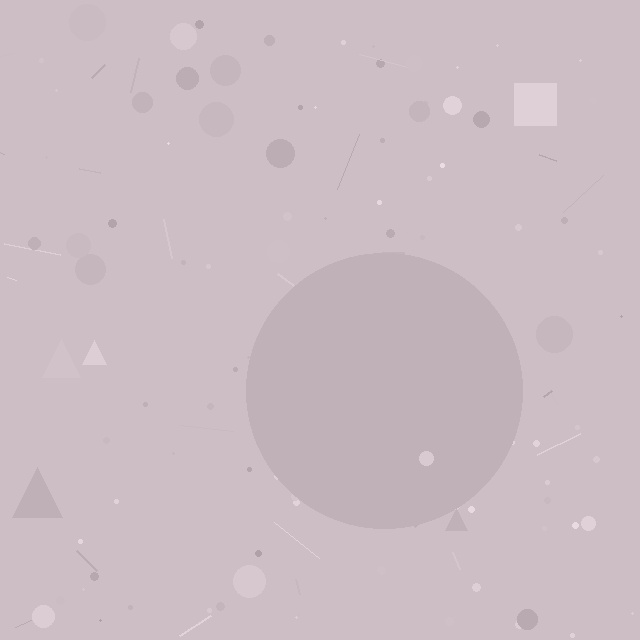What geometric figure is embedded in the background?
A circle is embedded in the background.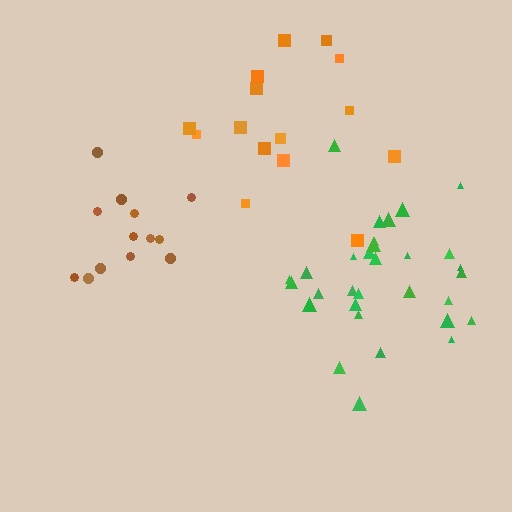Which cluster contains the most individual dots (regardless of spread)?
Green (32).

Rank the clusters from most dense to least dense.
green, brown, orange.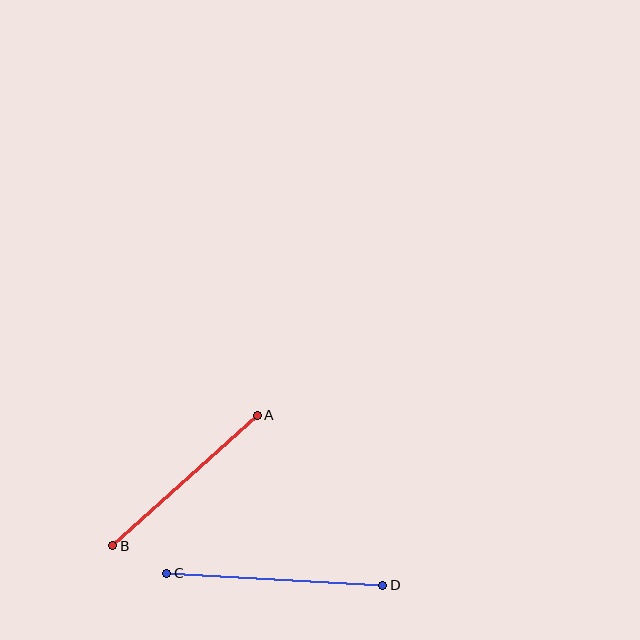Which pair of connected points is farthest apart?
Points C and D are farthest apart.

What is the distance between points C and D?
The distance is approximately 216 pixels.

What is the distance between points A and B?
The distance is approximately 195 pixels.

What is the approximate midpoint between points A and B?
The midpoint is at approximately (185, 480) pixels.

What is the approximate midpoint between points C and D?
The midpoint is at approximately (275, 579) pixels.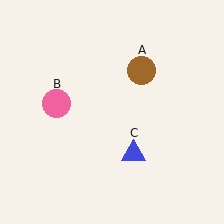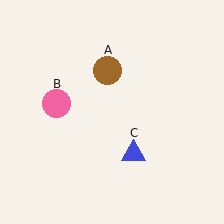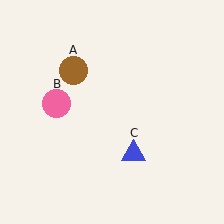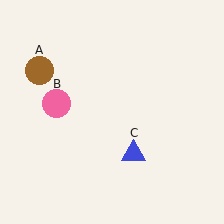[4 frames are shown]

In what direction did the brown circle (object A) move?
The brown circle (object A) moved left.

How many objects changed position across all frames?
1 object changed position: brown circle (object A).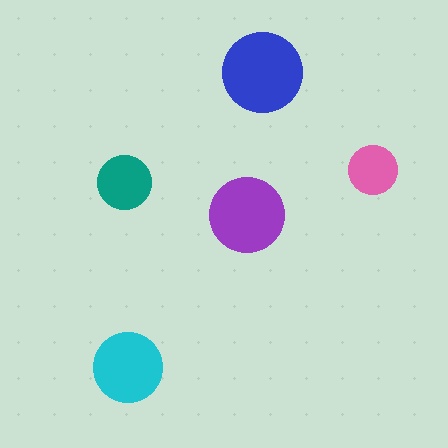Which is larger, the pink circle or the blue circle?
The blue one.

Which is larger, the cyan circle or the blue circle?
The blue one.